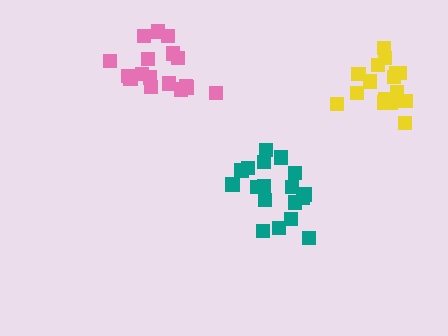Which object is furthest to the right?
The yellow cluster is rightmost.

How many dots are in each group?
Group 1: 18 dots, Group 2: 17 dots, Group 3: 16 dots (51 total).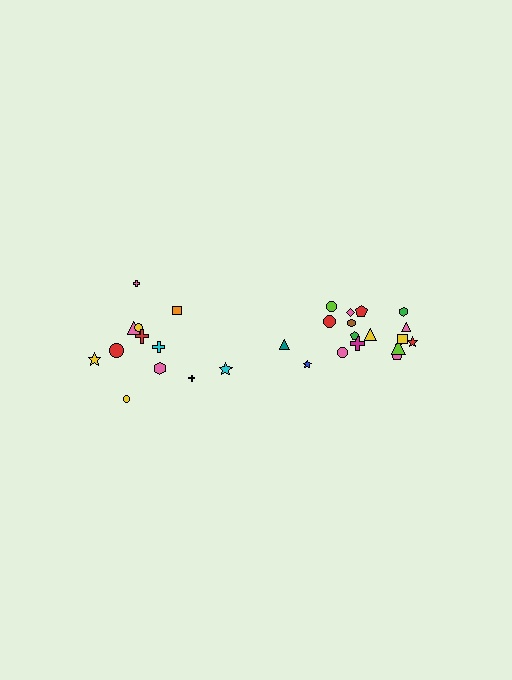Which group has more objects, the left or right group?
The right group.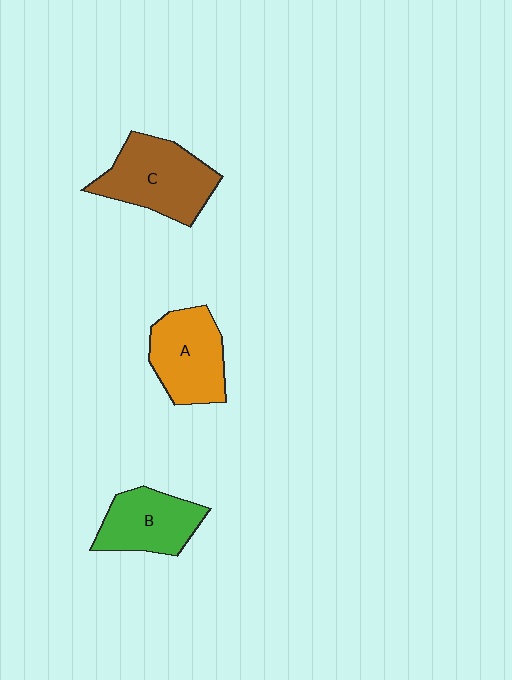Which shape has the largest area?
Shape C (brown).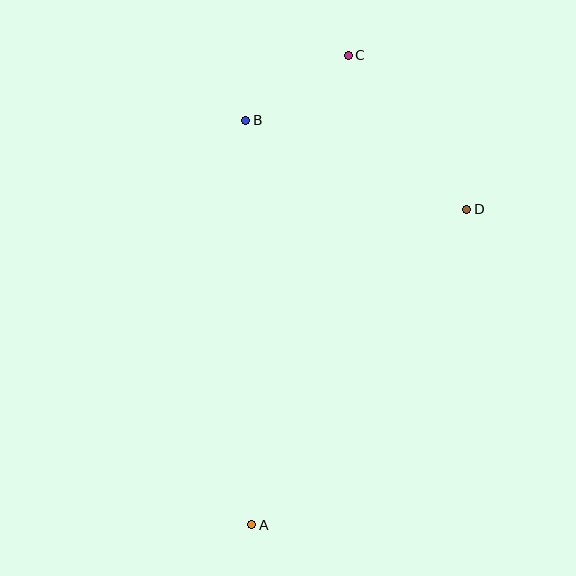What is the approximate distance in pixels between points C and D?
The distance between C and D is approximately 195 pixels.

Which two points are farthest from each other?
Points A and C are farthest from each other.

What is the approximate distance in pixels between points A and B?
The distance between A and B is approximately 404 pixels.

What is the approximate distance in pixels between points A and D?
The distance between A and D is approximately 382 pixels.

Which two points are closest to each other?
Points B and C are closest to each other.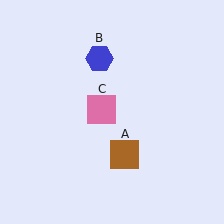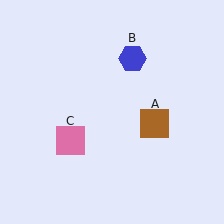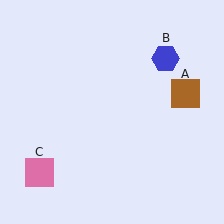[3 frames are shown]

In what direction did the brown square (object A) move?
The brown square (object A) moved up and to the right.